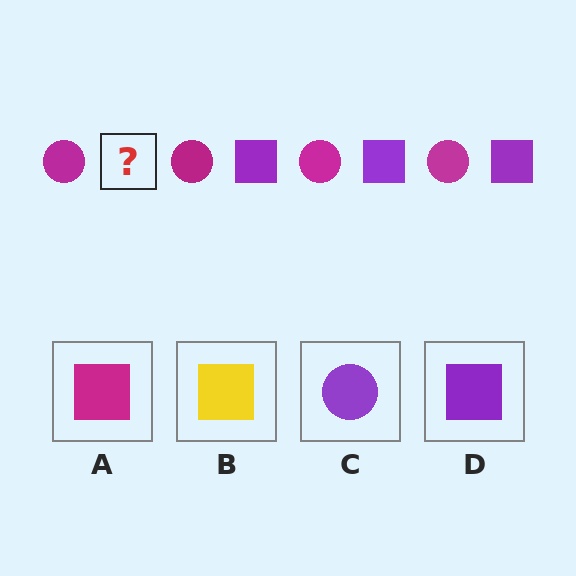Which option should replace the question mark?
Option D.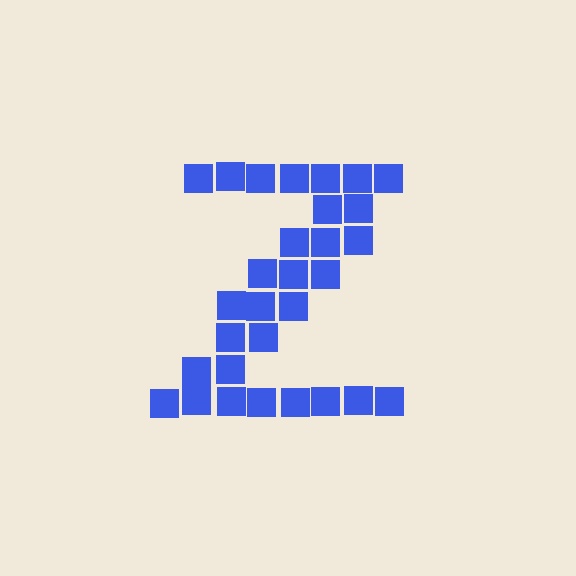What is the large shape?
The large shape is the letter Z.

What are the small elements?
The small elements are squares.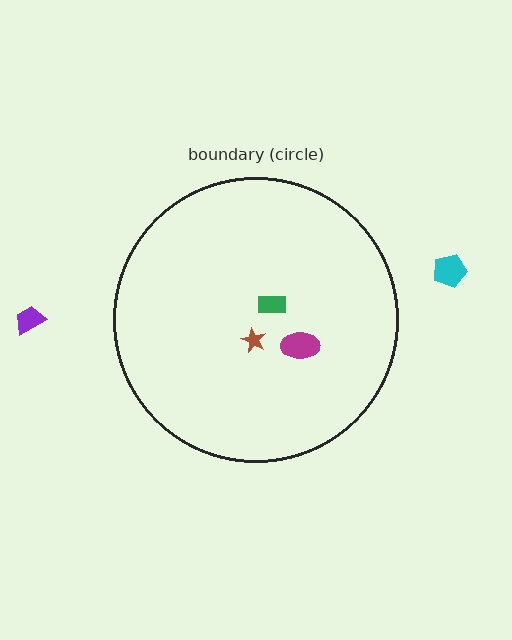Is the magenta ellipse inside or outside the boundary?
Inside.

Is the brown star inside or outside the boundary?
Inside.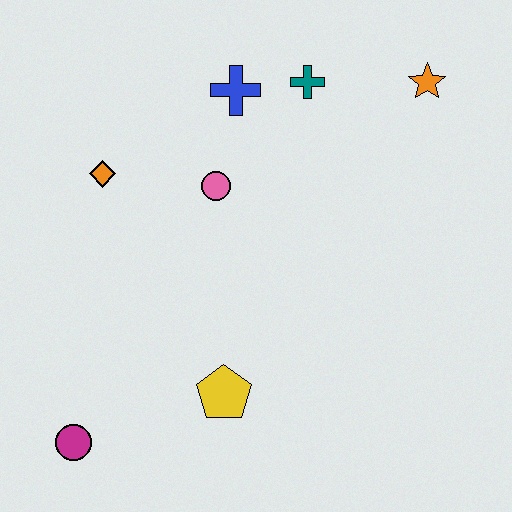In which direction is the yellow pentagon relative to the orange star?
The yellow pentagon is below the orange star.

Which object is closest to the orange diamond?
The pink circle is closest to the orange diamond.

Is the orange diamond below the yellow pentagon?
No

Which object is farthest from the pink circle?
The magenta circle is farthest from the pink circle.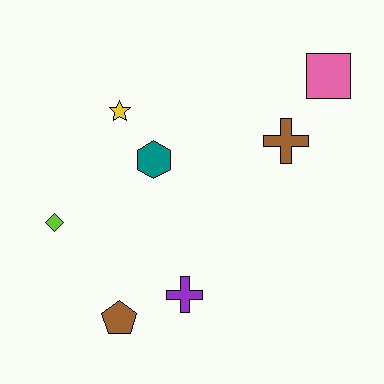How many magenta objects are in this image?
There are no magenta objects.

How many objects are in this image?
There are 7 objects.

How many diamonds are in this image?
There is 1 diamond.